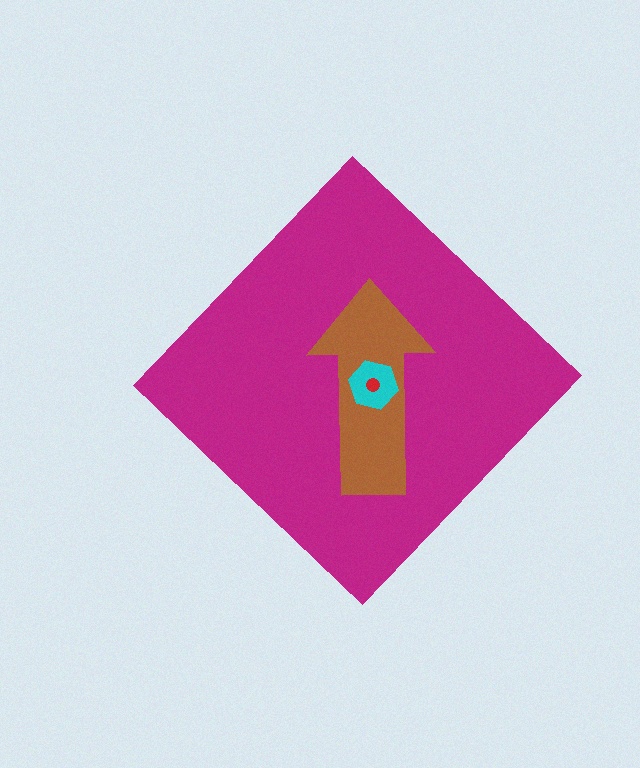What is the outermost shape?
The magenta diamond.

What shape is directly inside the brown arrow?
The cyan hexagon.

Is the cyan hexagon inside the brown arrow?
Yes.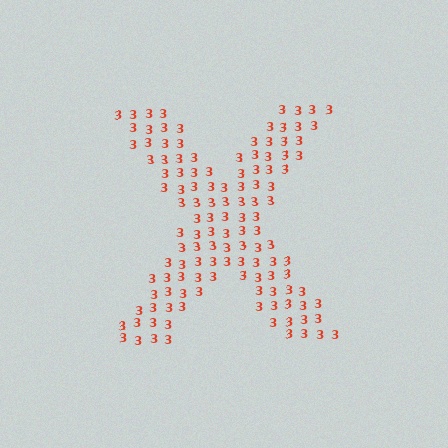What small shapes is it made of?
It is made of small digit 3's.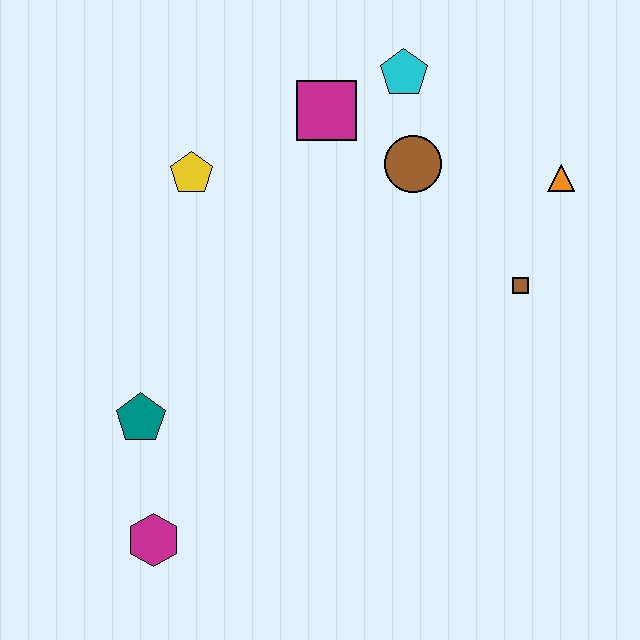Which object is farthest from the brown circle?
The magenta hexagon is farthest from the brown circle.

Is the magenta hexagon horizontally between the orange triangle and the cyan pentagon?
No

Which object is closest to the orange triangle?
The brown square is closest to the orange triangle.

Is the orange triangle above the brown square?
Yes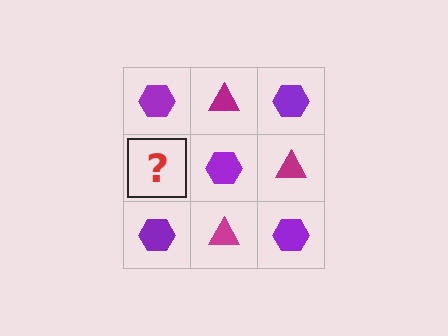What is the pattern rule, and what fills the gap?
The rule is that it alternates purple hexagon and magenta triangle in a checkerboard pattern. The gap should be filled with a magenta triangle.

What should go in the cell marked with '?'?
The missing cell should contain a magenta triangle.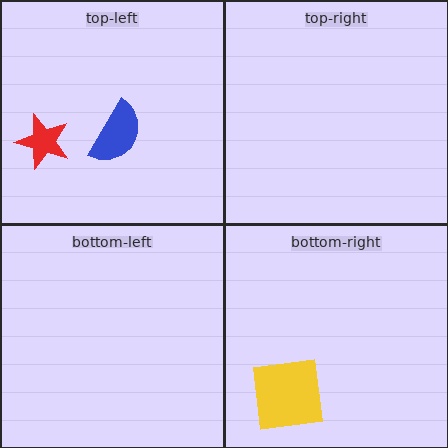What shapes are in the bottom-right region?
The yellow square.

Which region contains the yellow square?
The bottom-right region.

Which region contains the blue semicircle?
The top-left region.